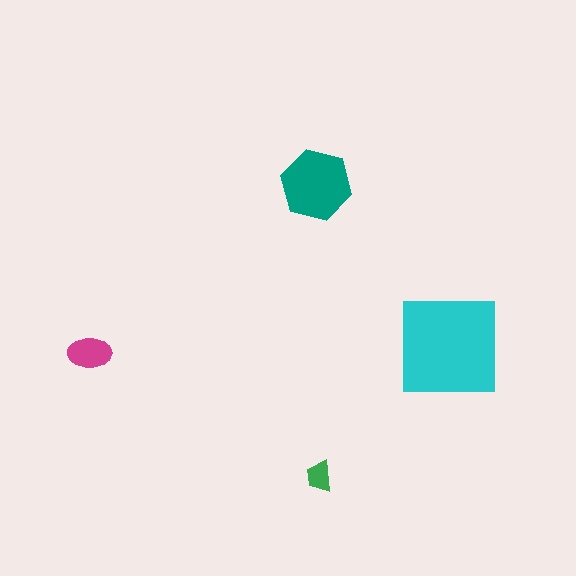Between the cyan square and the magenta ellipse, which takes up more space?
The cyan square.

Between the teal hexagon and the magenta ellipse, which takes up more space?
The teal hexagon.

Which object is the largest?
The cyan square.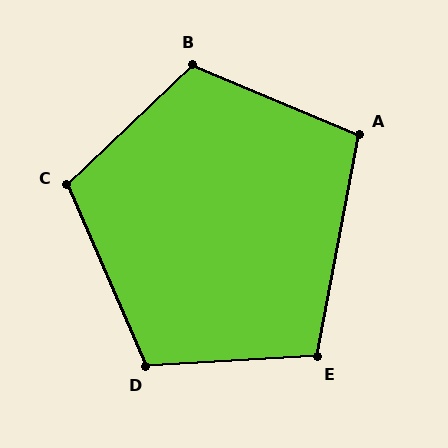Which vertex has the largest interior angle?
B, at approximately 114 degrees.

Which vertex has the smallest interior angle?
A, at approximately 102 degrees.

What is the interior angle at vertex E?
Approximately 104 degrees (obtuse).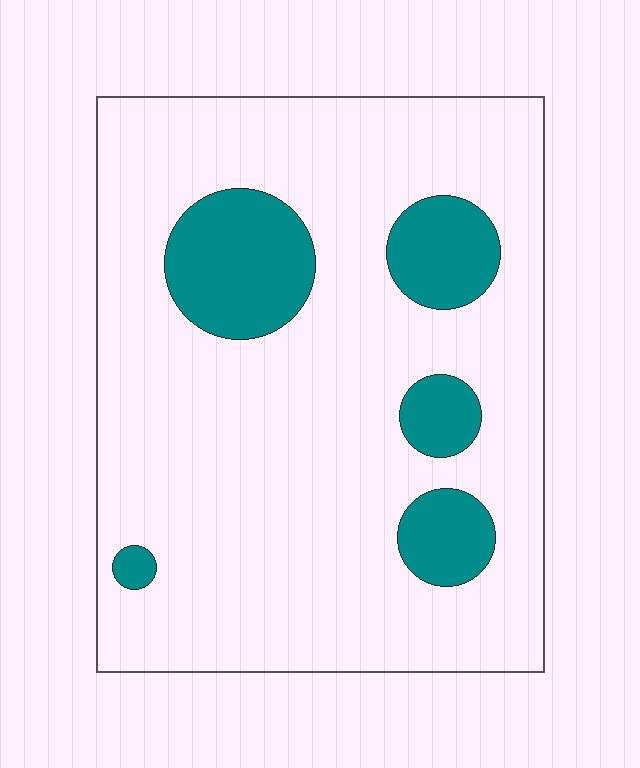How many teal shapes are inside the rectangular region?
5.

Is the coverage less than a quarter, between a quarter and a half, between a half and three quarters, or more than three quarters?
Less than a quarter.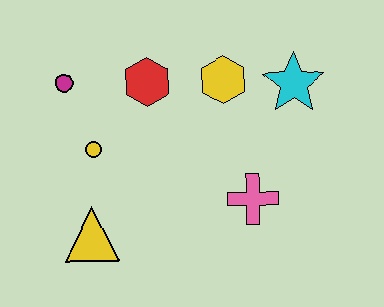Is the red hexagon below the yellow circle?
No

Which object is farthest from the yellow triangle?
The cyan star is farthest from the yellow triangle.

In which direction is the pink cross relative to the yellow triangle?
The pink cross is to the right of the yellow triangle.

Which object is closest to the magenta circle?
The yellow circle is closest to the magenta circle.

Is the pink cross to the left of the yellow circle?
No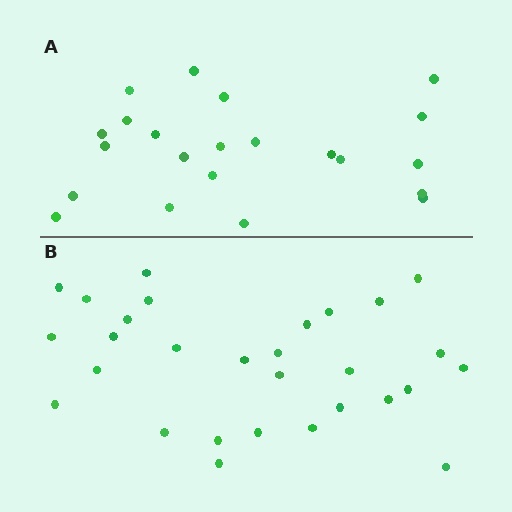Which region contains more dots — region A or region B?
Region B (the bottom region) has more dots.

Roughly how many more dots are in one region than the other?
Region B has roughly 8 or so more dots than region A.